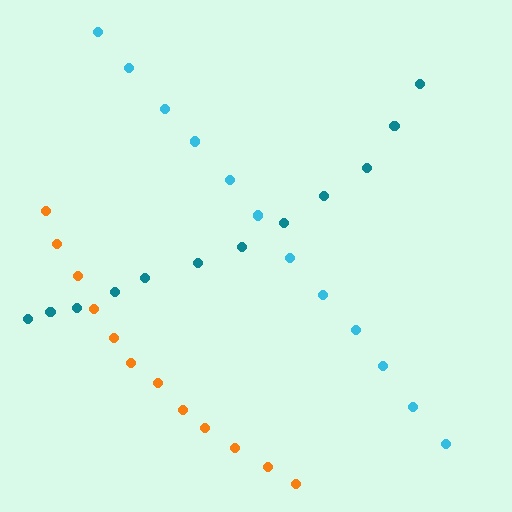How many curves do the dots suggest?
There are 3 distinct paths.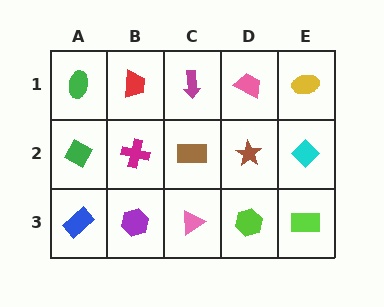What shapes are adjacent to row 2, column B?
A red trapezoid (row 1, column B), a purple hexagon (row 3, column B), a green diamond (row 2, column A), a brown rectangle (row 2, column C).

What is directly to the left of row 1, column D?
A magenta arrow.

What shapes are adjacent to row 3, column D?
A brown star (row 2, column D), a pink triangle (row 3, column C), a lime rectangle (row 3, column E).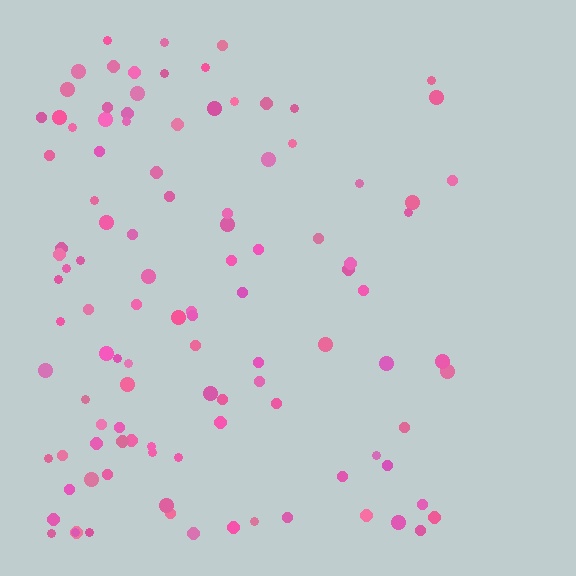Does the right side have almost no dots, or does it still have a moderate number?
Still a moderate number, just noticeably fewer than the left.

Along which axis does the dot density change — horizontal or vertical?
Horizontal.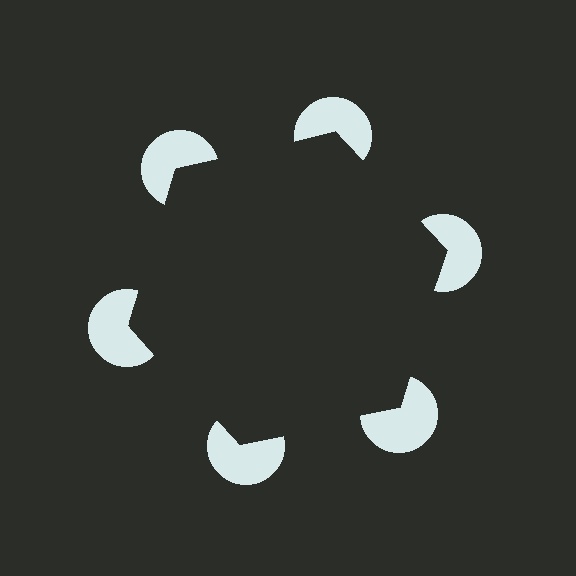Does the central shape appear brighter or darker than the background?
It typically appears slightly darker than the background, even though no actual brightness change is drawn.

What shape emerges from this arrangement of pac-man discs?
An illusory hexagon — its edges are inferred from the aligned wedge cuts in the pac-man discs, not physically drawn.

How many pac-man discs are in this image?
There are 6 — one at each vertex of the illusory hexagon.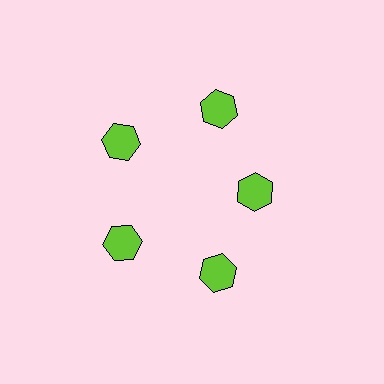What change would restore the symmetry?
The symmetry would be restored by moving it outward, back onto the ring so that all 5 hexagons sit at equal angles and equal distance from the center.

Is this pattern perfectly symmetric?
No. The 5 lime hexagons are arranged in a ring, but one element near the 3 o'clock position is pulled inward toward the center, breaking the 5-fold rotational symmetry.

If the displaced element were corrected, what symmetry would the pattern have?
It would have 5-fold rotational symmetry — the pattern would map onto itself every 72 degrees.